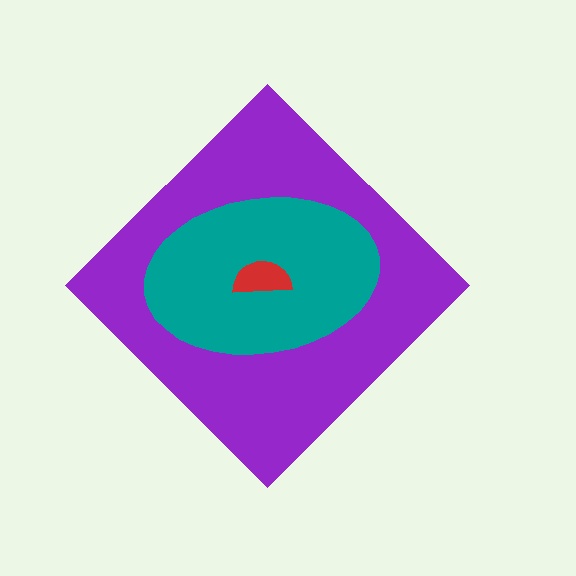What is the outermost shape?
The purple diamond.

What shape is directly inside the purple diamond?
The teal ellipse.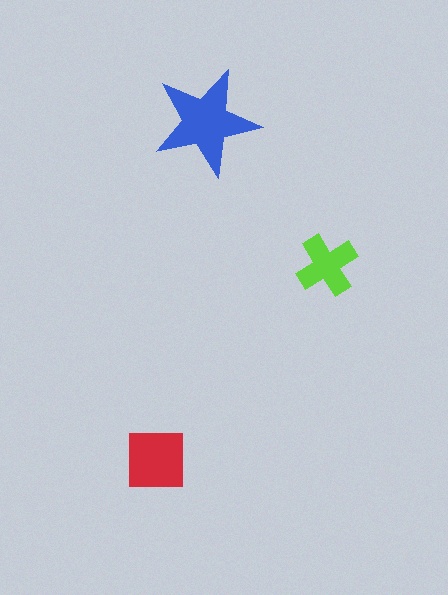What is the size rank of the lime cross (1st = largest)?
3rd.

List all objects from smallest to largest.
The lime cross, the red square, the blue star.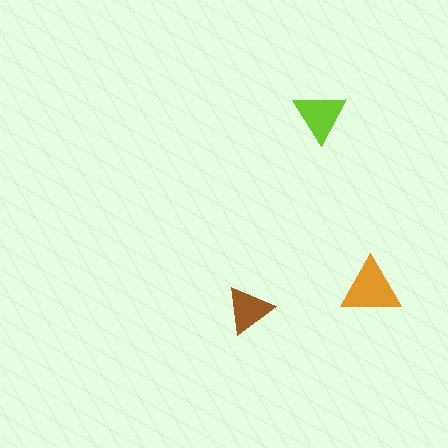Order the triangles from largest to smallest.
the orange one, the lime one, the brown one.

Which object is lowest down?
The brown triangle is bottommost.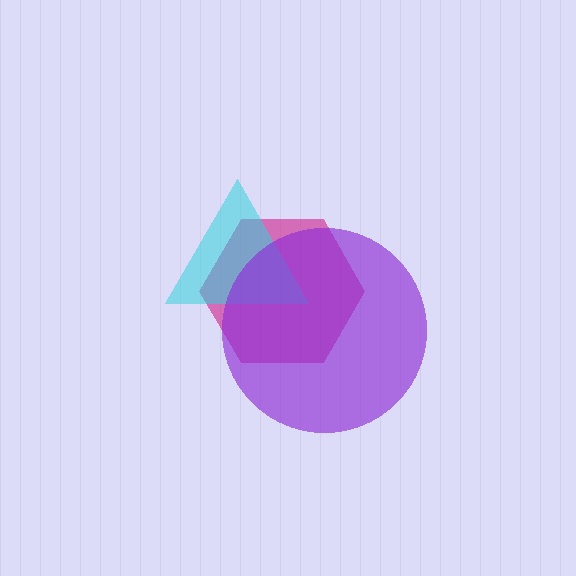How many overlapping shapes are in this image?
There are 3 overlapping shapes in the image.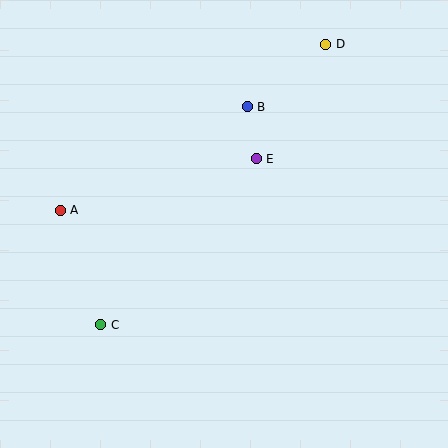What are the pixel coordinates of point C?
Point C is at (101, 325).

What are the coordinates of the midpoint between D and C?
The midpoint between D and C is at (213, 185).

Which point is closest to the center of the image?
Point E at (256, 159) is closest to the center.